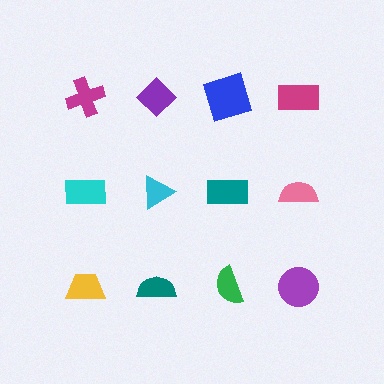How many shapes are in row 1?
4 shapes.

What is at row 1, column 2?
A purple diamond.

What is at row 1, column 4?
A magenta rectangle.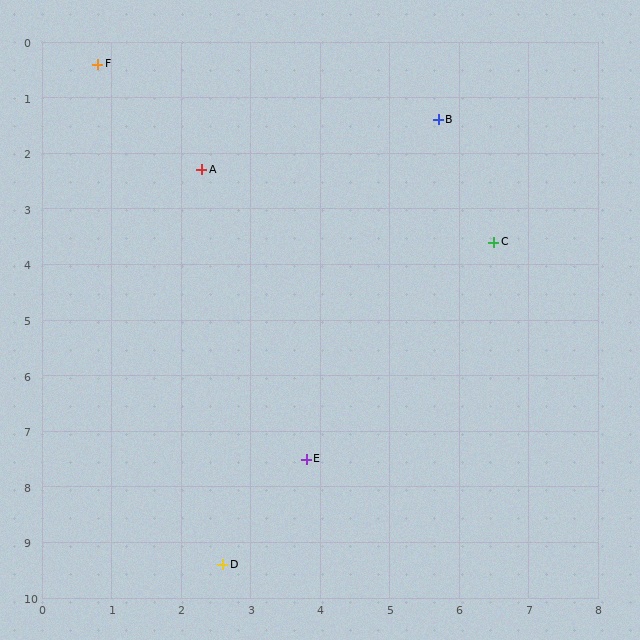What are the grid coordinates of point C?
Point C is at approximately (6.5, 3.6).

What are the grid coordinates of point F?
Point F is at approximately (0.8, 0.4).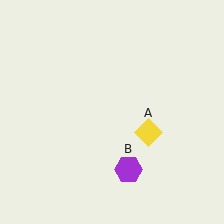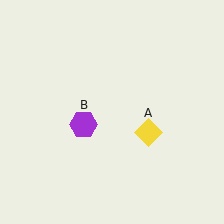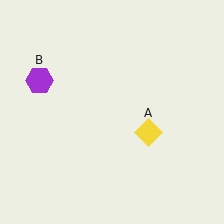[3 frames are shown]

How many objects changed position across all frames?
1 object changed position: purple hexagon (object B).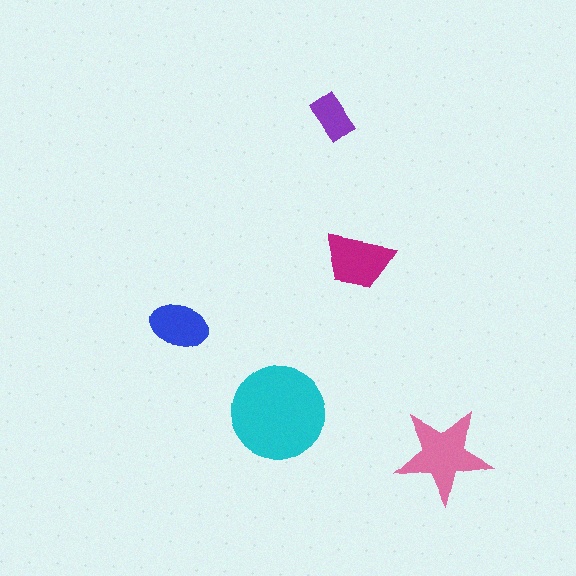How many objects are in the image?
There are 5 objects in the image.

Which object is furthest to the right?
The pink star is rightmost.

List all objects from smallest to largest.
The purple rectangle, the blue ellipse, the magenta trapezoid, the pink star, the cyan circle.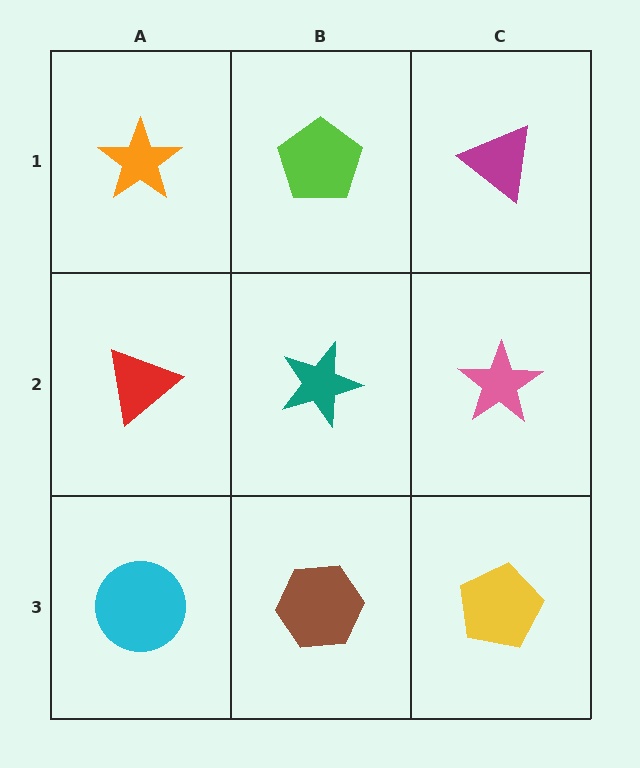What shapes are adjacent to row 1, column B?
A teal star (row 2, column B), an orange star (row 1, column A), a magenta triangle (row 1, column C).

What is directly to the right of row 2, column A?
A teal star.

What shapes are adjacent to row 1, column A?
A red triangle (row 2, column A), a lime pentagon (row 1, column B).